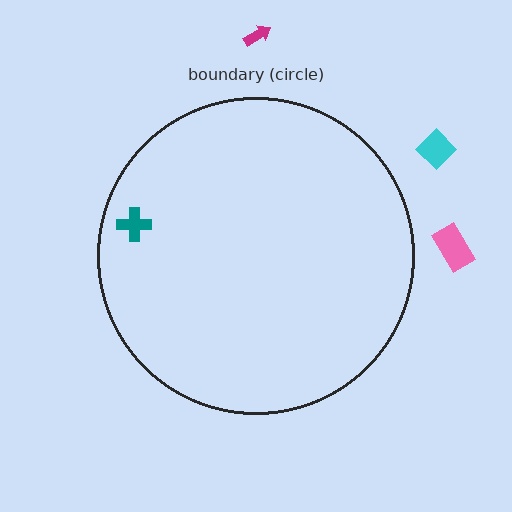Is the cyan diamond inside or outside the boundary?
Outside.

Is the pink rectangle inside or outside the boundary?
Outside.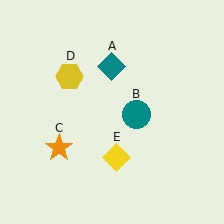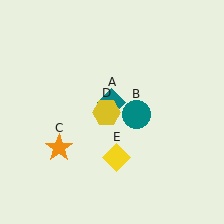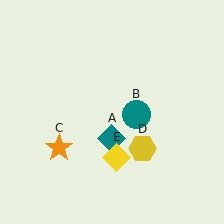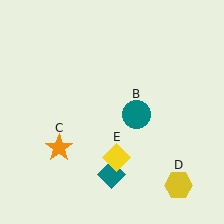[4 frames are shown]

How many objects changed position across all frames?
2 objects changed position: teal diamond (object A), yellow hexagon (object D).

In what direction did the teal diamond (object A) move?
The teal diamond (object A) moved down.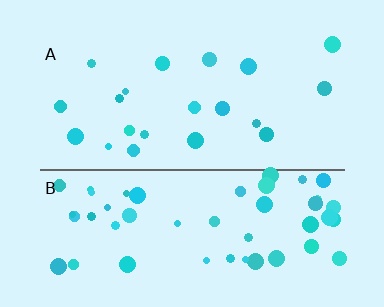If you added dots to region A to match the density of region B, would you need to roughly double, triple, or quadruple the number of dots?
Approximately triple.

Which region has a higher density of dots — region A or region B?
B (the bottom).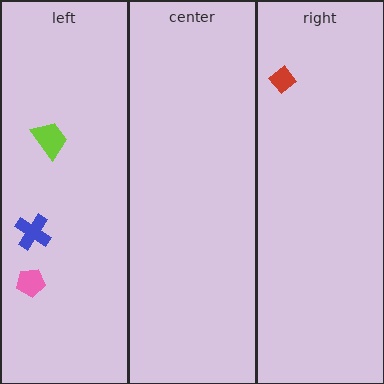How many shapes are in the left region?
3.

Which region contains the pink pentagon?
The left region.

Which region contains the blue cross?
The left region.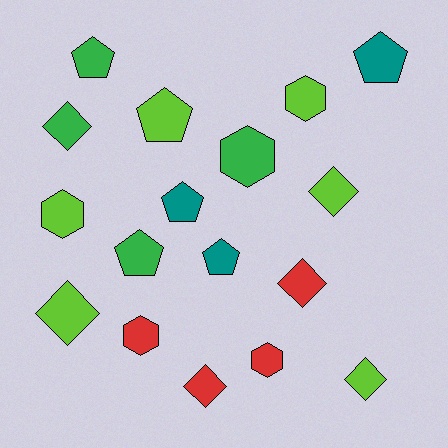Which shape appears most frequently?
Pentagon, with 6 objects.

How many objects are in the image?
There are 17 objects.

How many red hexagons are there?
There are 2 red hexagons.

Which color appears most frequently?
Lime, with 6 objects.